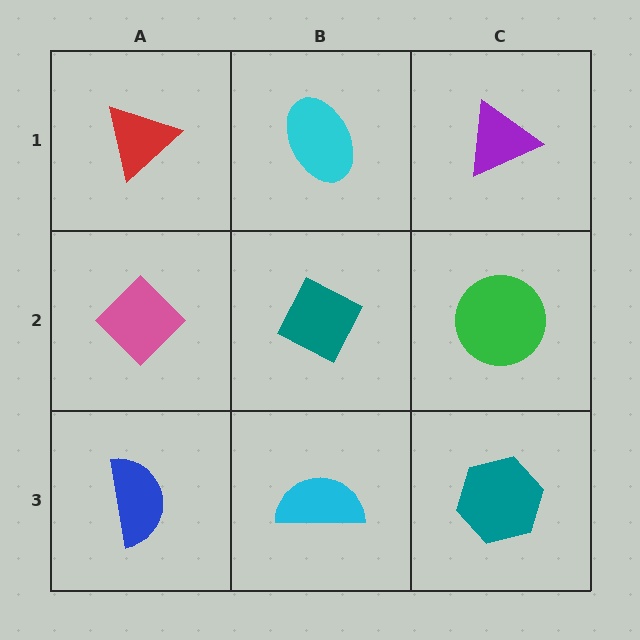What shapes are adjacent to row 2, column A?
A red triangle (row 1, column A), a blue semicircle (row 3, column A), a teal diamond (row 2, column B).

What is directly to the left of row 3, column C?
A cyan semicircle.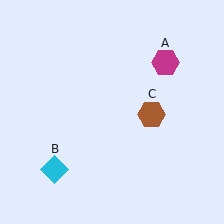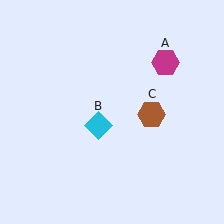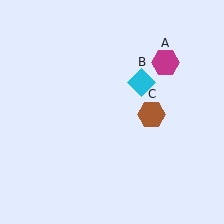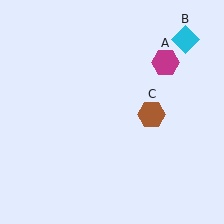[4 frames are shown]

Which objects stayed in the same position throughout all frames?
Magenta hexagon (object A) and brown hexagon (object C) remained stationary.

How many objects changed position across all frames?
1 object changed position: cyan diamond (object B).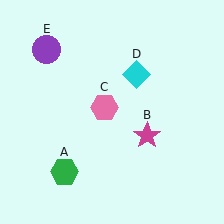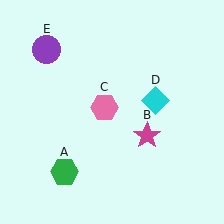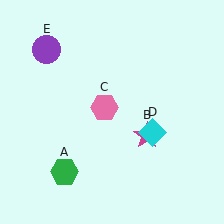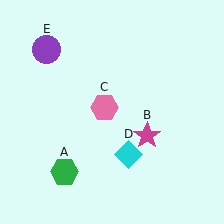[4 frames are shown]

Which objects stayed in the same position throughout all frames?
Green hexagon (object A) and magenta star (object B) and pink hexagon (object C) and purple circle (object E) remained stationary.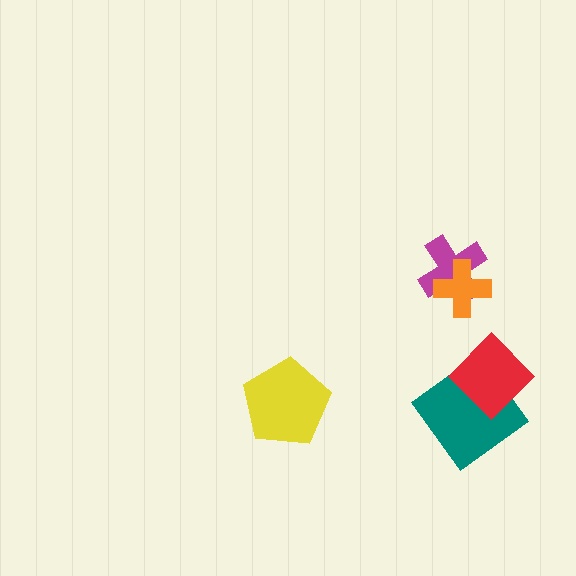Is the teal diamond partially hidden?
Yes, it is partially covered by another shape.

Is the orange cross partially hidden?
No, no other shape covers it.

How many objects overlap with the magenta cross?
1 object overlaps with the magenta cross.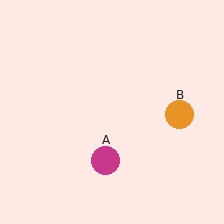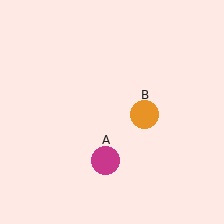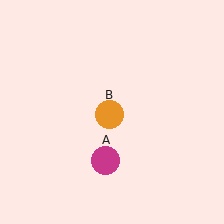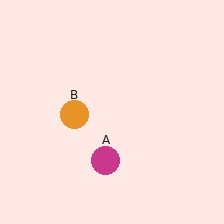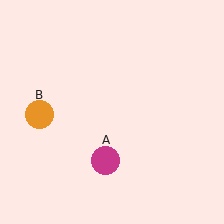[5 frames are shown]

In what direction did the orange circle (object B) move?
The orange circle (object B) moved left.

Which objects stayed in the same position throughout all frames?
Magenta circle (object A) remained stationary.